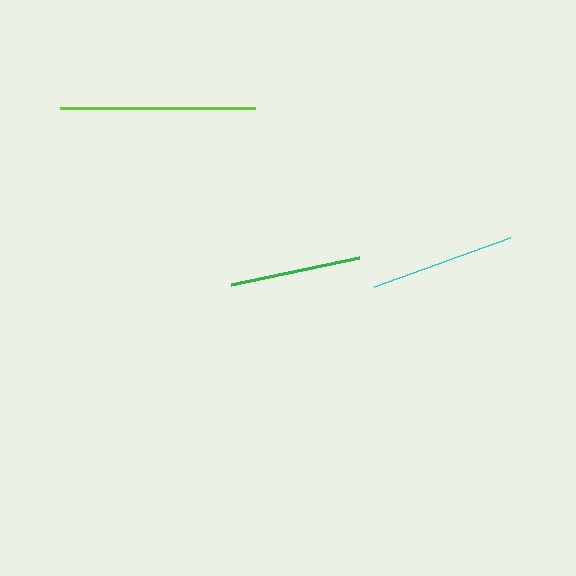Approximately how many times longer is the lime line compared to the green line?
The lime line is approximately 1.5 times the length of the green line.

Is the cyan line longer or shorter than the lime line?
The lime line is longer than the cyan line.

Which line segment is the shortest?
The green line is the shortest at approximately 131 pixels.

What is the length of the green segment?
The green segment is approximately 131 pixels long.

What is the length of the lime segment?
The lime segment is approximately 195 pixels long.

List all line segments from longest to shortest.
From longest to shortest: lime, cyan, green.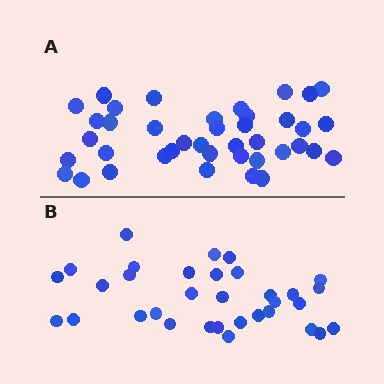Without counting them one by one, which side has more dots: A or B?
Region A (the top region) has more dots.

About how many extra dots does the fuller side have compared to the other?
Region A has roughly 8 or so more dots than region B.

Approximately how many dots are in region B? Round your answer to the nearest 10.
About 30 dots. (The exact count is 33, which rounds to 30.)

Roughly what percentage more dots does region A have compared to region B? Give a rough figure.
About 20% more.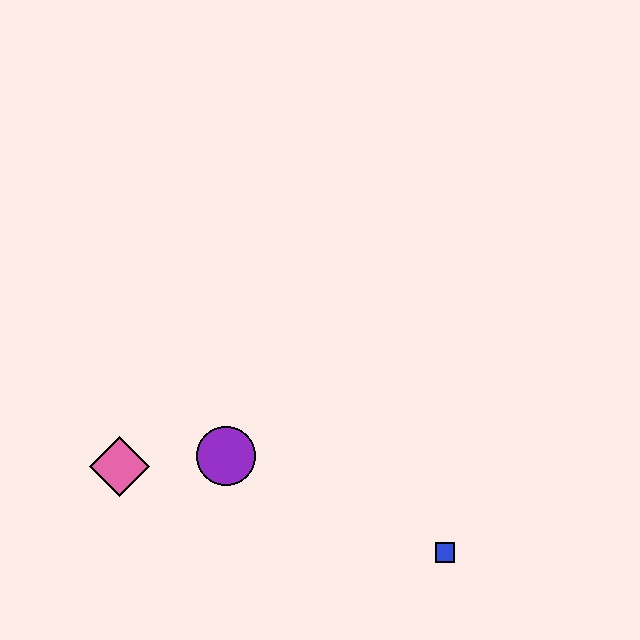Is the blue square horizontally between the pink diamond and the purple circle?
No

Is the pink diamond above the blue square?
Yes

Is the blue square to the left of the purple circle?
No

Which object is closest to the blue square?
The purple circle is closest to the blue square.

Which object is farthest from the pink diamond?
The blue square is farthest from the pink diamond.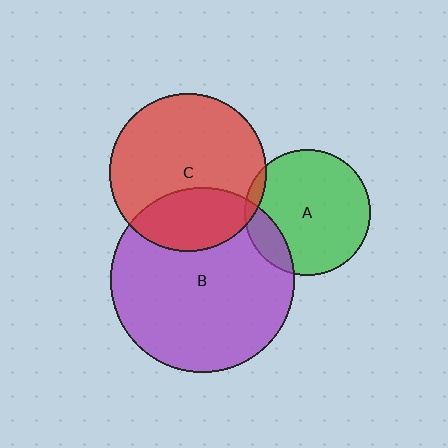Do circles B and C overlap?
Yes.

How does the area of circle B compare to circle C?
Approximately 1.4 times.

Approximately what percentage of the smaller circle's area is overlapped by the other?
Approximately 30%.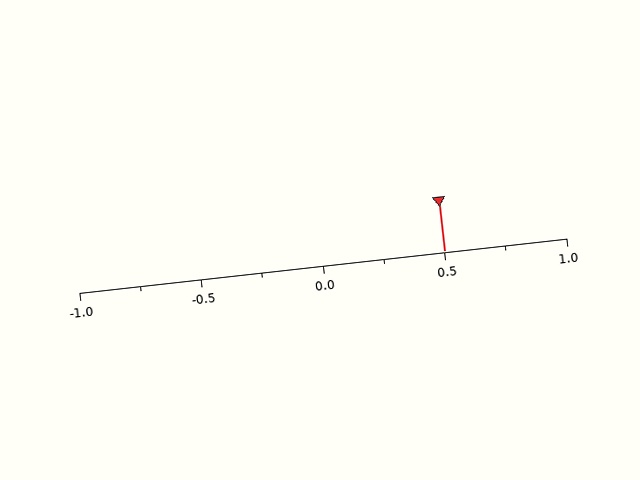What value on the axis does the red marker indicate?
The marker indicates approximately 0.5.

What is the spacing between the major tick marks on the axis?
The major ticks are spaced 0.5 apart.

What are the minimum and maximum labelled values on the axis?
The axis runs from -1.0 to 1.0.